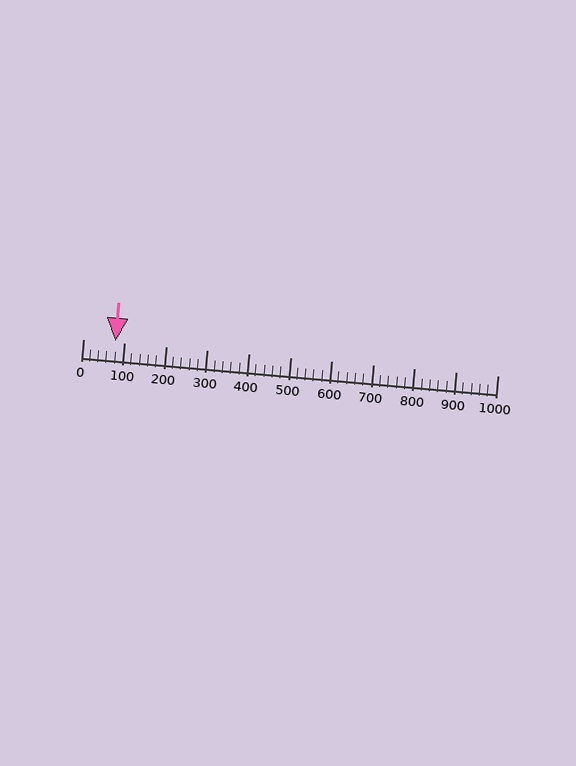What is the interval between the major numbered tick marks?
The major tick marks are spaced 100 units apart.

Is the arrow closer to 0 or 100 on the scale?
The arrow is closer to 100.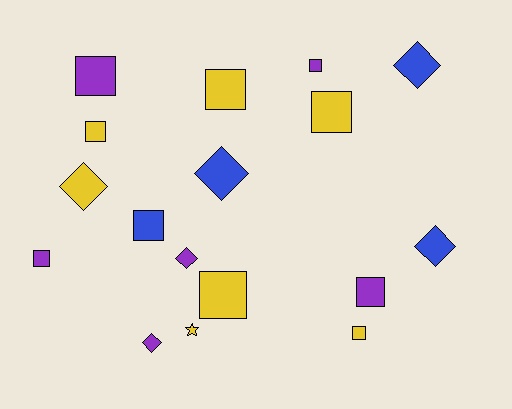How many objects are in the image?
There are 17 objects.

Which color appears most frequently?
Yellow, with 7 objects.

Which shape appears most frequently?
Square, with 10 objects.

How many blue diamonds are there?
There are 3 blue diamonds.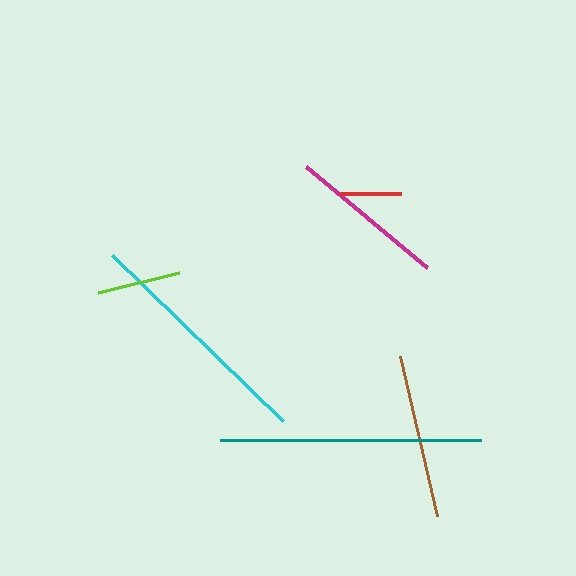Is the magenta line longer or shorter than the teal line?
The teal line is longer than the magenta line.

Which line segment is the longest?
The teal line is the longest at approximately 261 pixels.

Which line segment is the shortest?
The red line is the shortest at approximately 61 pixels.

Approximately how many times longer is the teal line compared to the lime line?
The teal line is approximately 3.1 times the length of the lime line.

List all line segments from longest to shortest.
From longest to shortest: teal, cyan, brown, magenta, lime, red.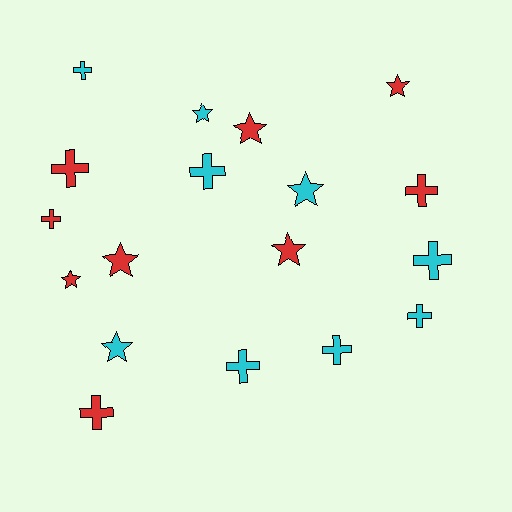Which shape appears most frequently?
Cross, with 10 objects.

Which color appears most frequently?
Red, with 9 objects.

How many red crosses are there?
There are 4 red crosses.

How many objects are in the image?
There are 18 objects.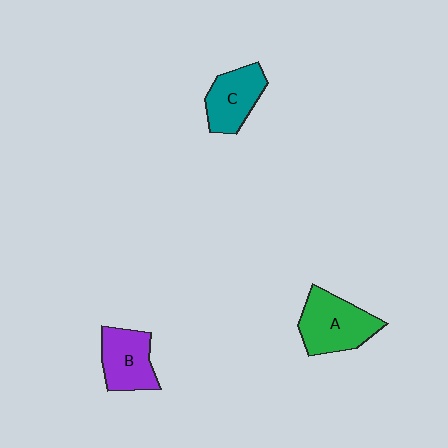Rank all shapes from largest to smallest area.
From largest to smallest: A (green), B (purple), C (teal).